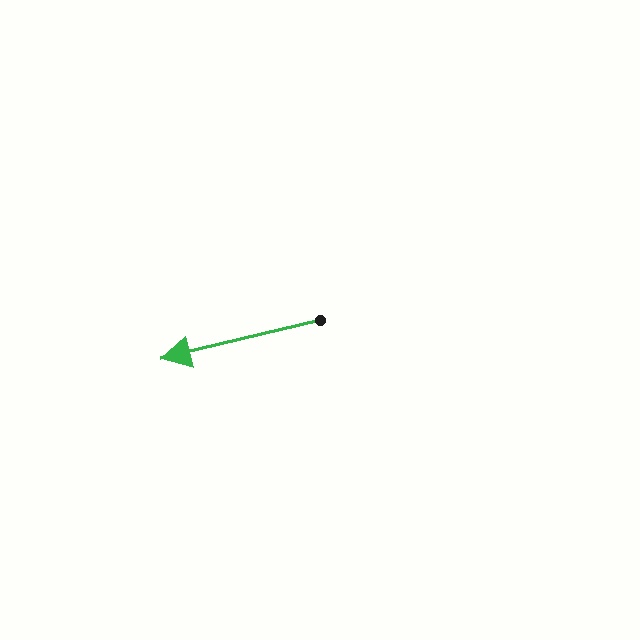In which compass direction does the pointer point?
West.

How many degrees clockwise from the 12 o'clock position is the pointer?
Approximately 256 degrees.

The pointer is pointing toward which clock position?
Roughly 9 o'clock.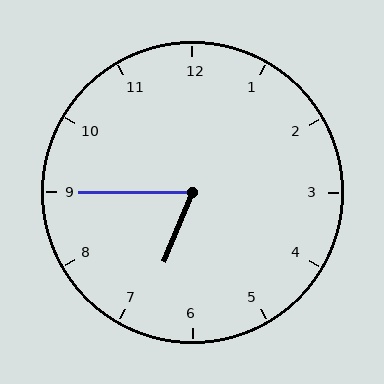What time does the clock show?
6:45.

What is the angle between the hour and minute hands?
Approximately 68 degrees.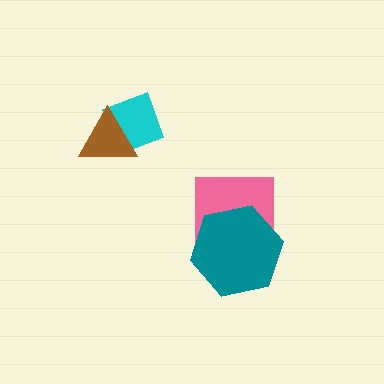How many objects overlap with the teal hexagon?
1 object overlaps with the teal hexagon.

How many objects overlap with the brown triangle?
1 object overlaps with the brown triangle.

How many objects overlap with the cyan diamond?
1 object overlaps with the cyan diamond.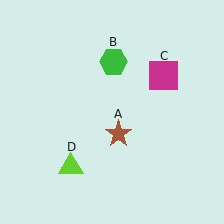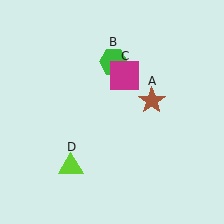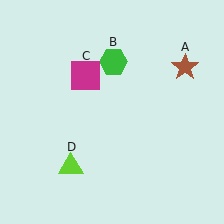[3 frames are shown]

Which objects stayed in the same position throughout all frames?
Green hexagon (object B) and lime triangle (object D) remained stationary.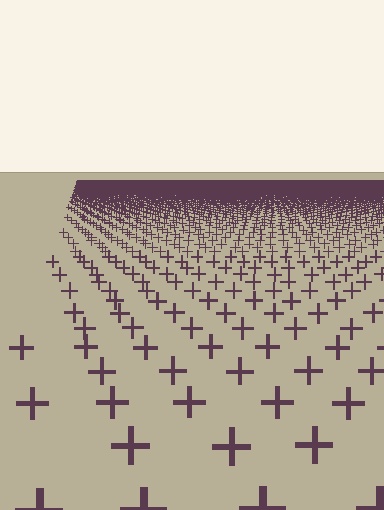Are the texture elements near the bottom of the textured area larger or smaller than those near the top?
Larger. Near the bottom, elements are closer to the viewer and appear at a bigger on-screen size.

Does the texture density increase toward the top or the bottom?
Density increases toward the top.